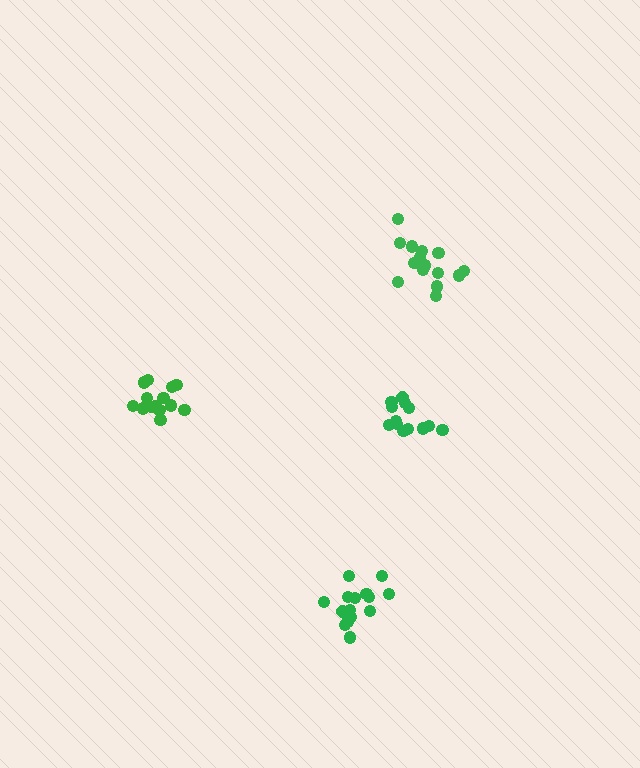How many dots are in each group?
Group 1: 15 dots, Group 2: 13 dots, Group 3: 15 dots, Group 4: 15 dots (58 total).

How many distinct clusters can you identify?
There are 4 distinct clusters.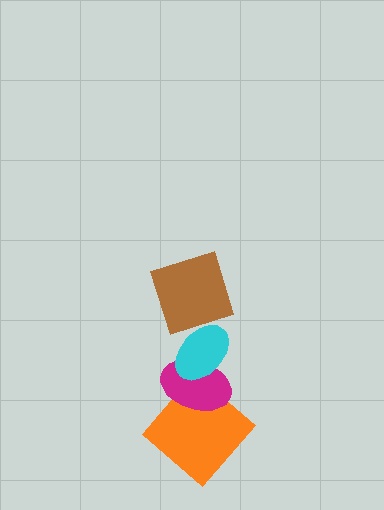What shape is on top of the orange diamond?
The magenta ellipse is on top of the orange diamond.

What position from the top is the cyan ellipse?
The cyan ellipse is 2nd from the top.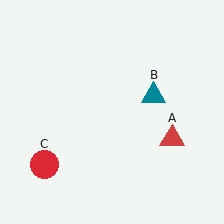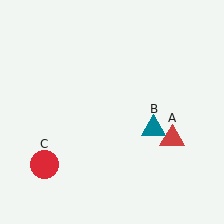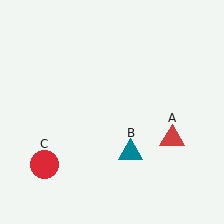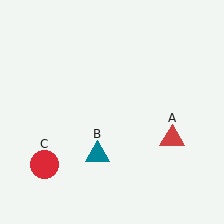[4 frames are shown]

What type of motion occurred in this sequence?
The teal triangle (object B) rotated clockwise around the center of the scene.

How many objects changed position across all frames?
1 object changed position: teal triangle (object B).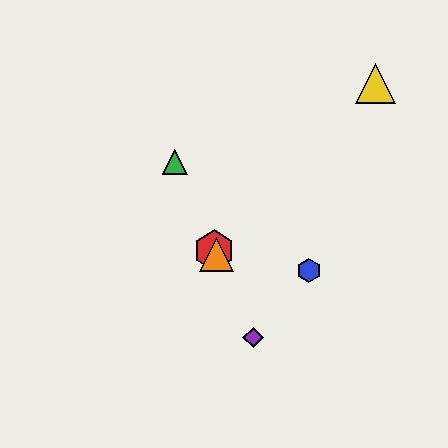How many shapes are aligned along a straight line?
4 shapes (the red hexagon, the green triangle, the purple diamond, the orange triangle) are aligned along a straight line.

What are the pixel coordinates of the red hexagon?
The red hexagon is at (214, 250).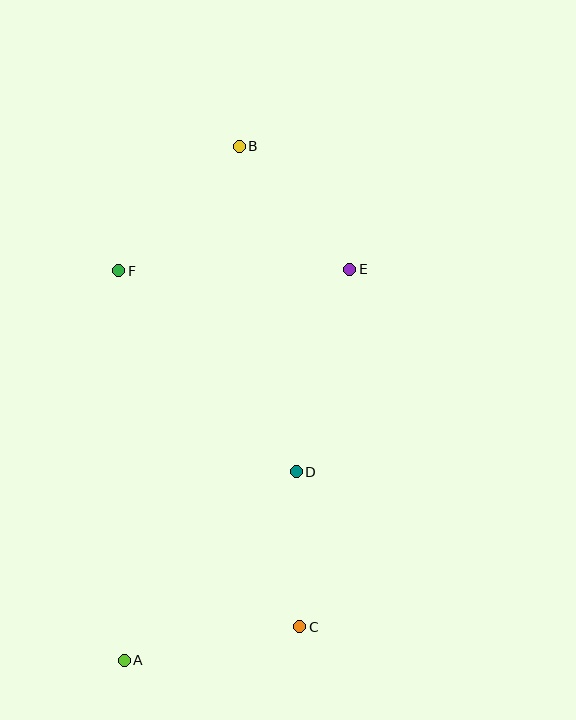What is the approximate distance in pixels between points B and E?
The distance between B and E is approximately 165 pixels.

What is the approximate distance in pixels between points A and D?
The distance between A and D is approximately 255 pixels.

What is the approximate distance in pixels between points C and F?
The distance between C and F is approximately 400 pixels.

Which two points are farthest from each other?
Points A and B are farthest from each other.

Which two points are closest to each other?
Points C and D are closest to each other.